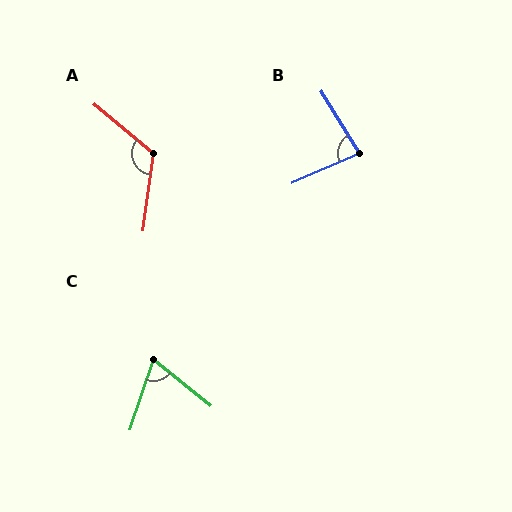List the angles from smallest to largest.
C (70°), B (82°), A (122°).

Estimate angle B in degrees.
Approximately 82 degrees.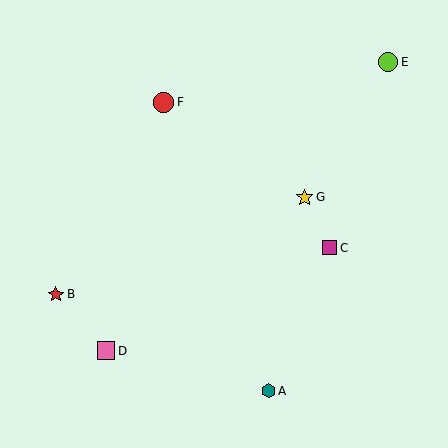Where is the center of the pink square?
The center of the pink square is at (106, 351).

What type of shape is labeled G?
Shape G is a yellow star.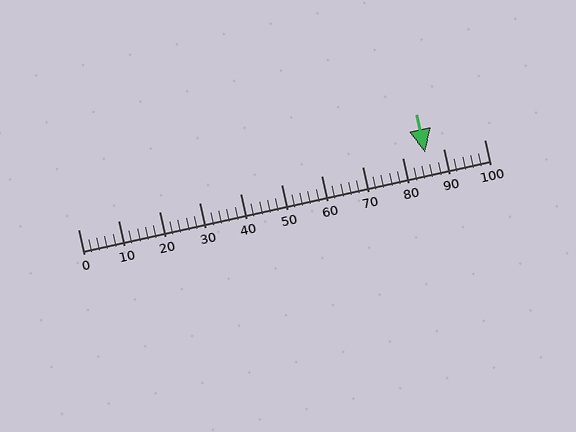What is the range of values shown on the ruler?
The ruler shows values from 0 to 100.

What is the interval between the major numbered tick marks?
The major tick marks are spaced 10 units apart.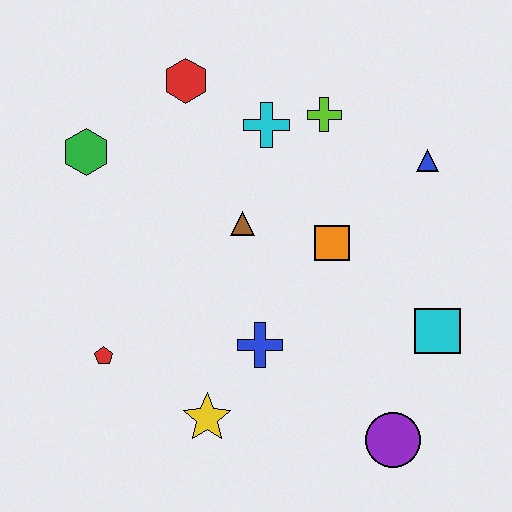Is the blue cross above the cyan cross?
No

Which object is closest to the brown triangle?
The orange square is closest to the brown triangle.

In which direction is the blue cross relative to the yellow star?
The blue cross is above the yellow star.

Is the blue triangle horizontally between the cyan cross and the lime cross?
No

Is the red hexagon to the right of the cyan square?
No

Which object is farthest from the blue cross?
The red hexagon is farthest from the blue cross.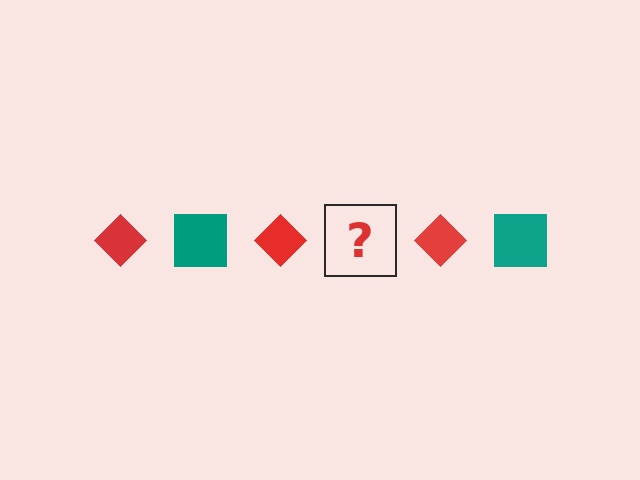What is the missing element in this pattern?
The missing element is a teal square.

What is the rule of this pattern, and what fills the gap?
The rule is that the pattern alternates between red diamond and teal square. The gap should be filled with a teal square.